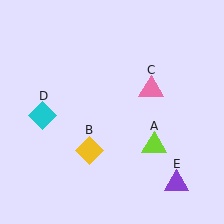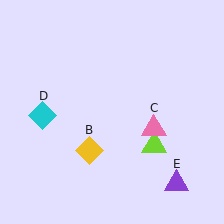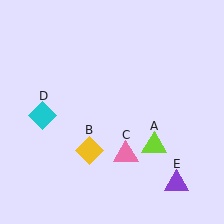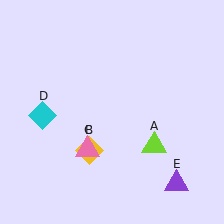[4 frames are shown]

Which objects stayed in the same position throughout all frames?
Lime triangle (object A) and yellow diamond (object B) and cyan diamond (object D) and purple triangle (object E) remained stationary.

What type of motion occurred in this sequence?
The pink triangle (object C) rotated clockwise around the center of the scene.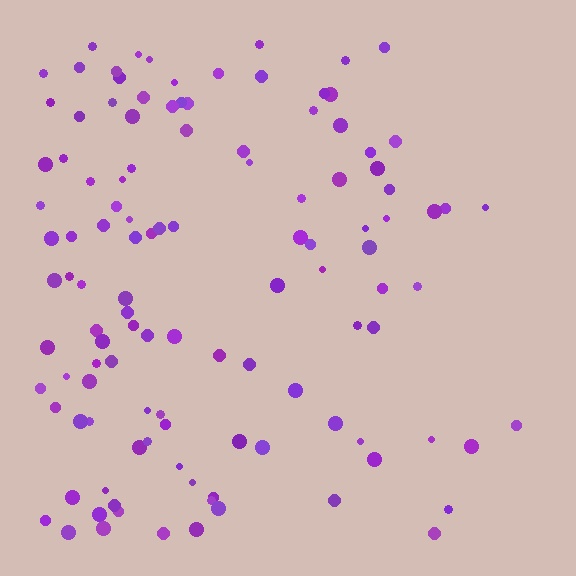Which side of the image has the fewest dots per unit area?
The right.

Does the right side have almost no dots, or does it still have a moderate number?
Still a moderate number, just noticeably fewer than the left.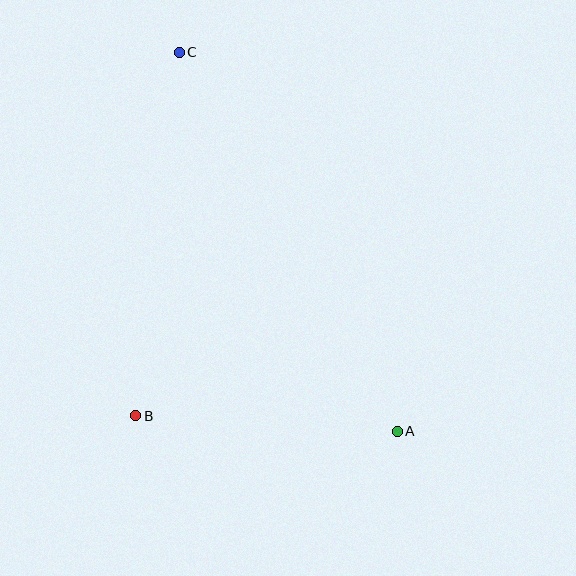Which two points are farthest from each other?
Points A and C are farthest from each other.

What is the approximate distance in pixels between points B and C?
The distance between B and C is approximately 366 pixels.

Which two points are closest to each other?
Points A and B are closest to each other.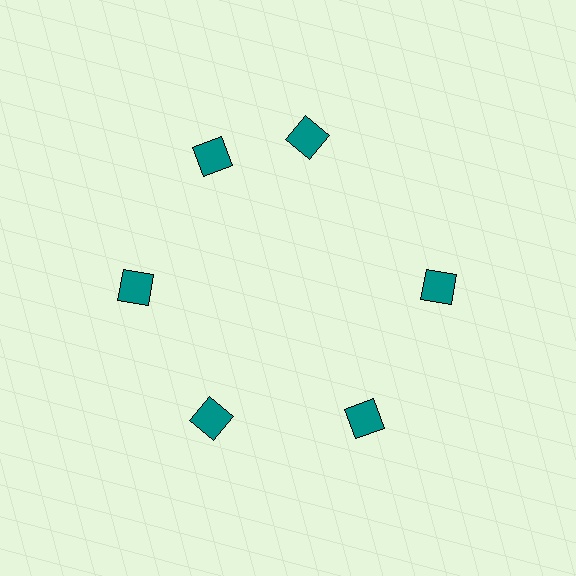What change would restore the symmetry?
The symmetry would be restored by rotating it back into even spacing with its neighbors so that all 6 squares sit at equal angles and equal distance from the center.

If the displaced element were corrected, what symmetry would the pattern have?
It would have 6-fold rotational symmetry — the pattern would map onto itself every 60 degrees.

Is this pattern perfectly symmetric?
No. The 6 teal squares are arranged in a ring, but one element near the 1 o'clock position is rotated out of alignment along the ring, breaking the 6-fold rotational symmetry.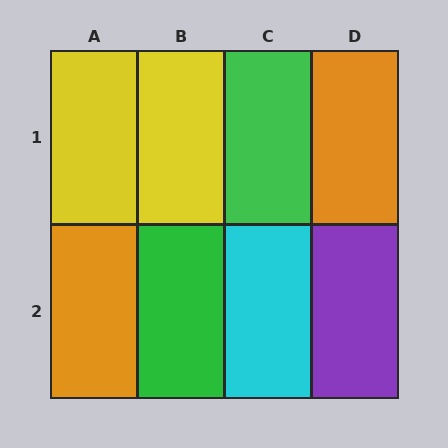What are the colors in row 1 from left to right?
Yellow, yellow, green, orange.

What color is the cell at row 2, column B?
Green.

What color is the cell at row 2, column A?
Orange.